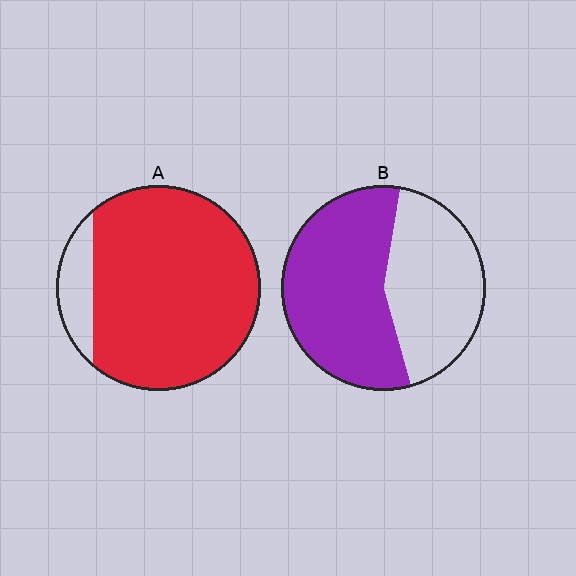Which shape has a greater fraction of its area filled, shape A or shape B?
Shape A.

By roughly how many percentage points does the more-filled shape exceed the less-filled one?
By roughly 30 percentage points (A over B).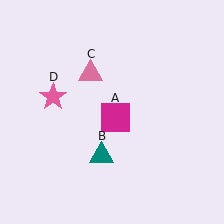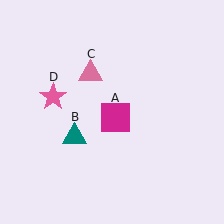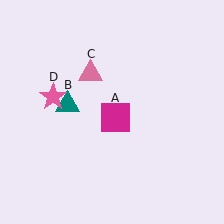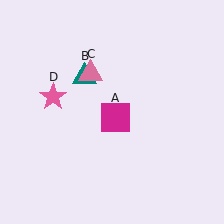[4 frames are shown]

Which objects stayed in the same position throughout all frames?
Magenta square (object A) and pink triangle (object C) and pink star (object D) remained stationary.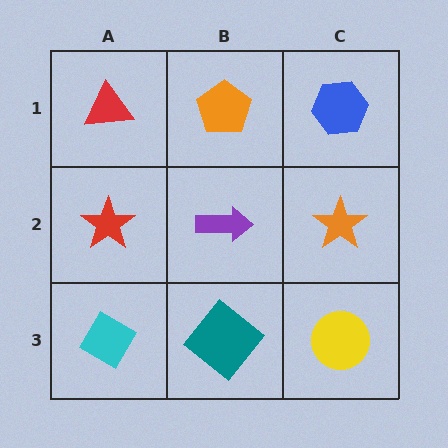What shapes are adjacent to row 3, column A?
A red star (row 2, column A), a teal diamond (row 3, column B).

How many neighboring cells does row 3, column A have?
2.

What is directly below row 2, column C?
A yellow circle.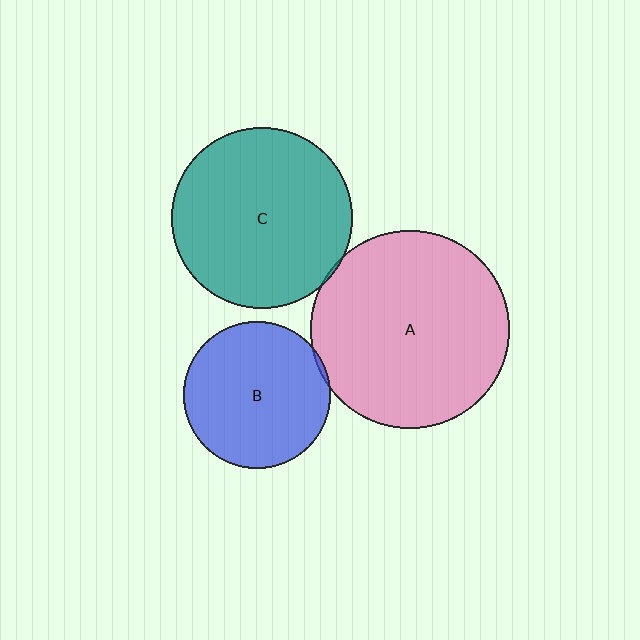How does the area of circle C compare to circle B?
Approximately 1.5 times.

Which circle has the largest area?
Circle A (pink).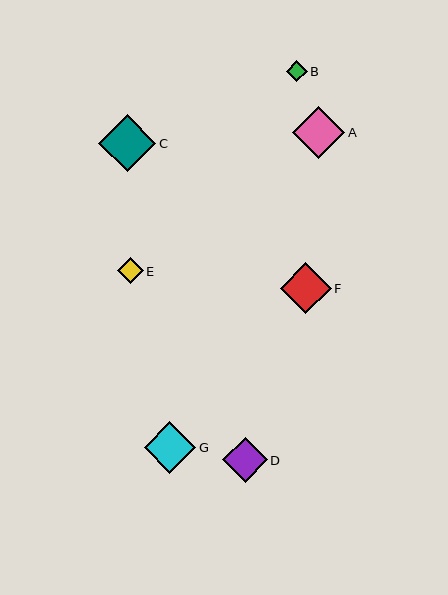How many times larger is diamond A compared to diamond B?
Diamond A is approximately 2.5 times the size of diamond B.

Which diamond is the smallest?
Diamond B is the smallest with a size of approximately 21 pixels.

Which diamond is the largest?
Diamond C is the largest with a size of approximately 57 pixels.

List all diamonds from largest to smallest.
From largest to smallest: C, A, G, F, D, E, B.